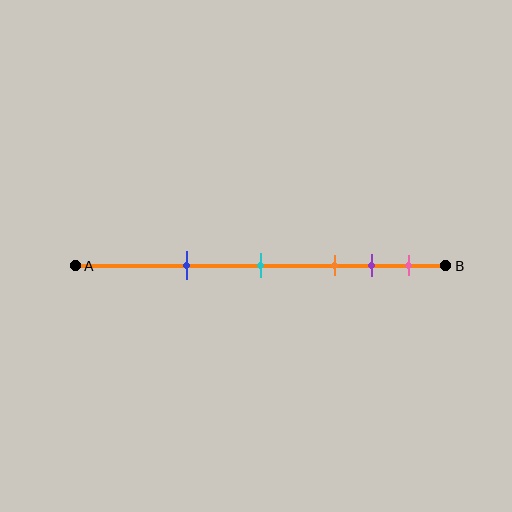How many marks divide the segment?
There are 5 marks dividing the segment.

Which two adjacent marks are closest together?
The purple and pink marks are the closest adjacent pair.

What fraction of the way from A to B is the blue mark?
The blue mark is approximately 30% (0.3) of the way from A to B.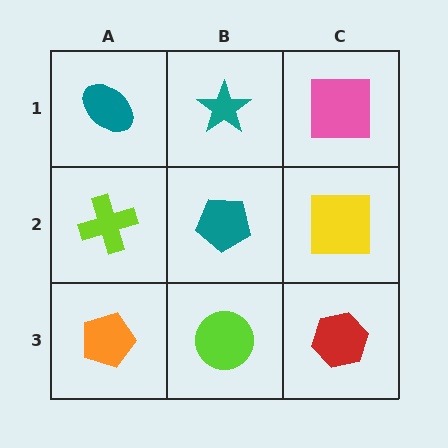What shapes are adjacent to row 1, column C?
A yellow square (row 2, column C), a teal star (row 1, column B).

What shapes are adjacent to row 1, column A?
A lime cross (row 2, column A), a teal star (row 1, column B).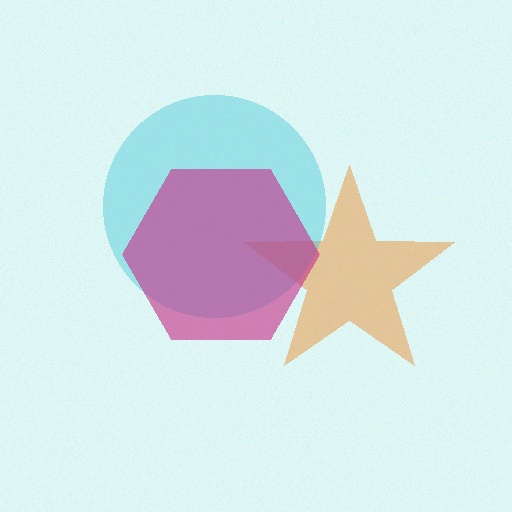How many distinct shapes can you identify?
There are 3 distinct shapes: an orange star, a cyan circle, a magenta hexagon.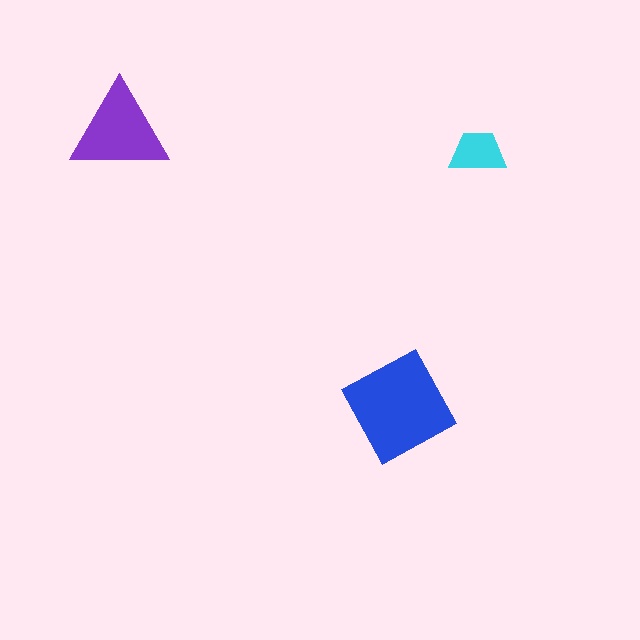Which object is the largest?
The blue diamond.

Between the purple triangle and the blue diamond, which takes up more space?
The blue diamond.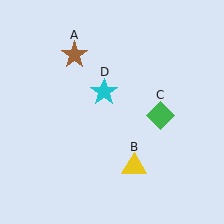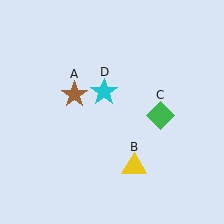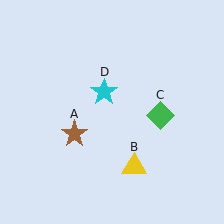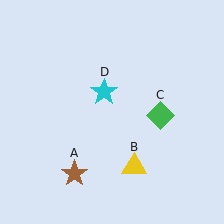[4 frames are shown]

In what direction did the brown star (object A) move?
The brown star (object A) moved down.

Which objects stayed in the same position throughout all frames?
Yellow triangle (object B) and green diamond (object C) and cyan star (object D) remained stationary.